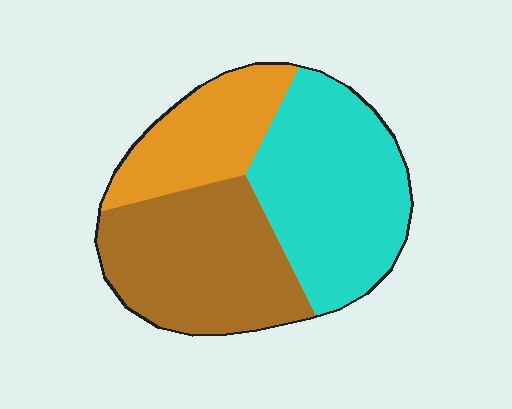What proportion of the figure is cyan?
Cyan takes up about two fifths (2/5) of the figure.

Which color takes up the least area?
Orange, at roughly 20%.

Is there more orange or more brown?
Brown.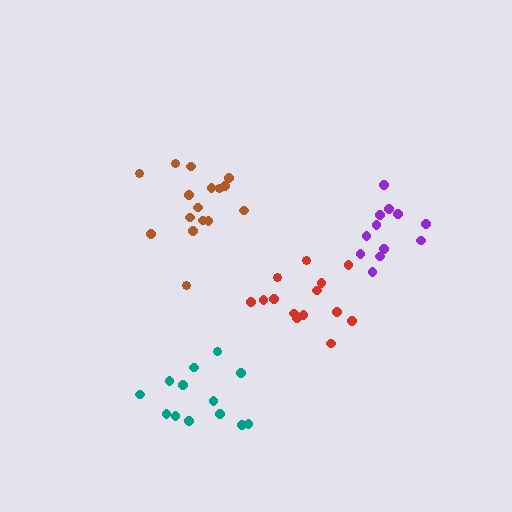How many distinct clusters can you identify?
There are 4 distinct clusters.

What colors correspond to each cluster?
The clusters are colored: brown, teal, purple, red.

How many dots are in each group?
Group 1: 16 dots, Group 2: 13 dots, Group 3: 12 dots, Group 4: 14 dots (55 total).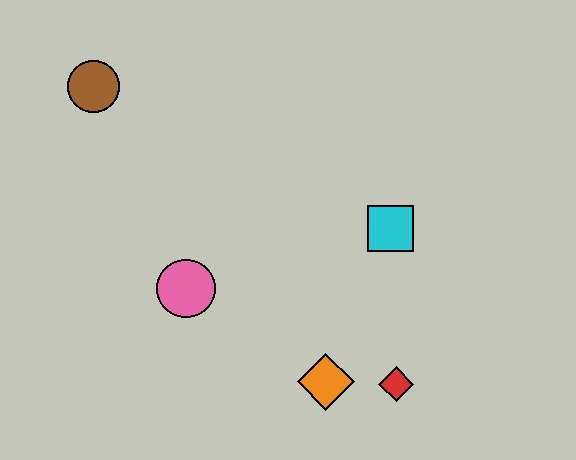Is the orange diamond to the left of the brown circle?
No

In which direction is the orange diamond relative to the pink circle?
The orange diamond is to the right of the pink circle.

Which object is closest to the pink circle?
The orange diamond is closest to the pink circle.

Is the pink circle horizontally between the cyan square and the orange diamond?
No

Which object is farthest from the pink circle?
The red diamond is farthest from the pink circle.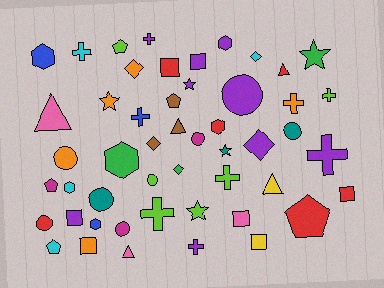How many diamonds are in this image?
There are 5 diamonds.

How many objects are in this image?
There are 50 objects.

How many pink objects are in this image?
There are 3 pink objects.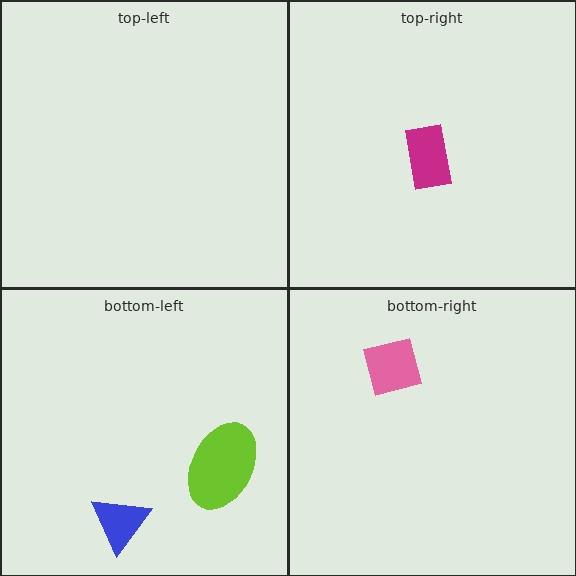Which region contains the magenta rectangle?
The top-right region.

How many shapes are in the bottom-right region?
1.